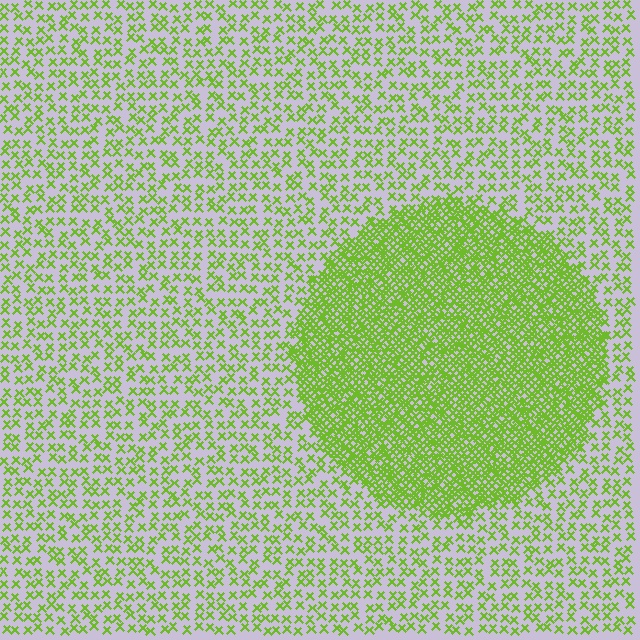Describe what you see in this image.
The image contains small lime elements arranged at two different densities. A circle-shaped region is visible where the elements are more densely packed than the surrounding area.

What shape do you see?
I see a circle.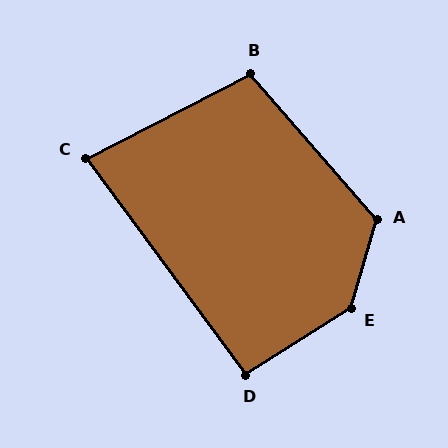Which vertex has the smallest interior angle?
C, at approximately 81 degrees.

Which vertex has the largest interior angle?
E, at approximately 138 degrees.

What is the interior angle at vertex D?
Approximately 94 degrees (approximately right).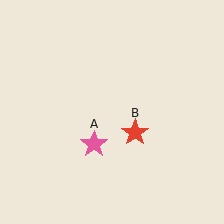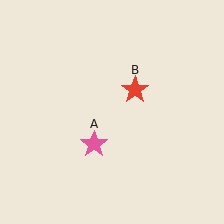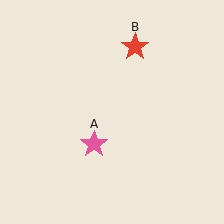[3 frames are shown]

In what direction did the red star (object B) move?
The red star (object B) moved up.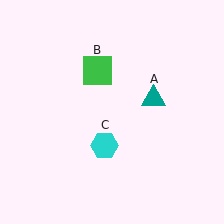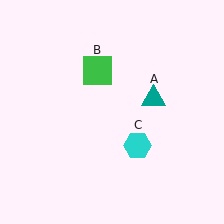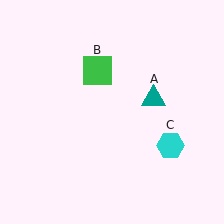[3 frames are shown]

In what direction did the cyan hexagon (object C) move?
The cyan hexagon (object C) moved right.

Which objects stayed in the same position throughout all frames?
Teal triangle (object A) and green square (object B) remained stationary.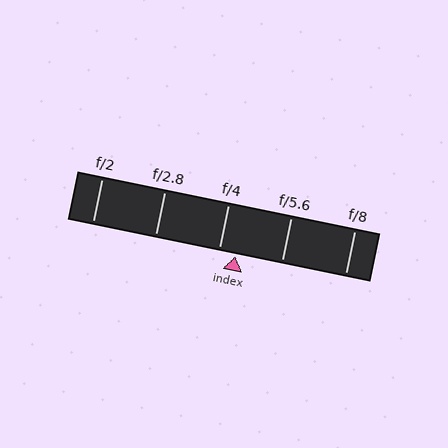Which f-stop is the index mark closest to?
The index mark is closest to f/4.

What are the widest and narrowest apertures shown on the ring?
The widest aperture shown is f/2 and the narrowest is f/8.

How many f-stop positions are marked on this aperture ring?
There are 5 f-stop positions marked.